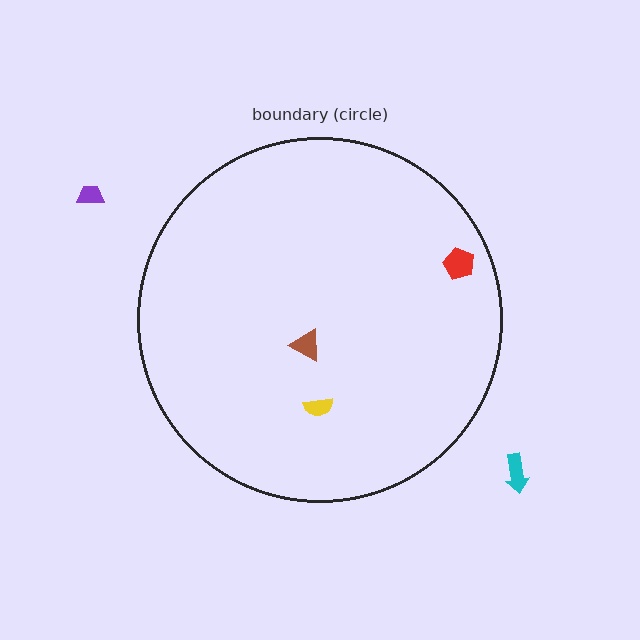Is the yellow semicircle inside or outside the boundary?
Inside.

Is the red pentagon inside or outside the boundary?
Inside.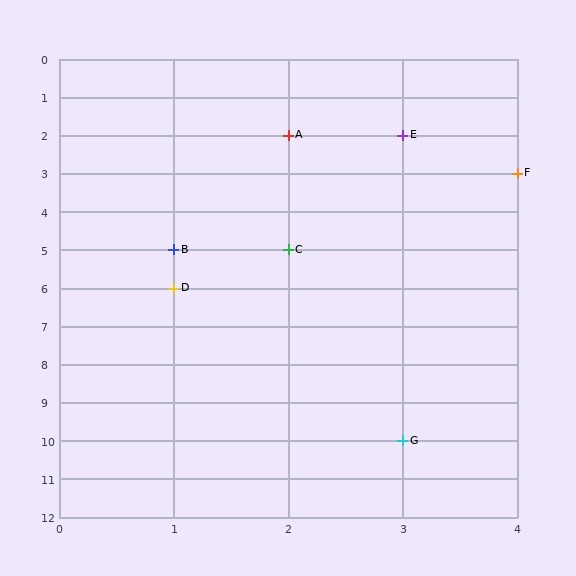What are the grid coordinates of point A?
Point A is at grid coordinates (2, 2).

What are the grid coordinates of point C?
Point C is at grid coordinates (2, 5).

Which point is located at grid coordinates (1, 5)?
Point B is at (1, 5).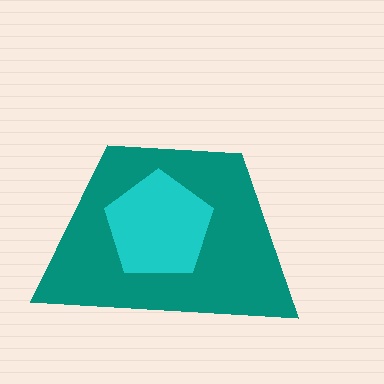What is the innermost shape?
The cyan pentagon.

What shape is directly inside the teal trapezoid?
The cyan pentagon.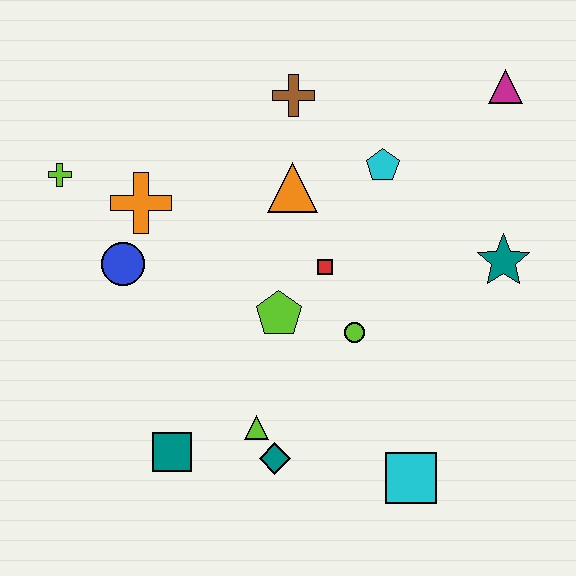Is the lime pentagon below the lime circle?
No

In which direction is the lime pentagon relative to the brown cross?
The lime pentagon is below the brown cross.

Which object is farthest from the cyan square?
The lime cross is farthest from the cyan square.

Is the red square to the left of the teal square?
No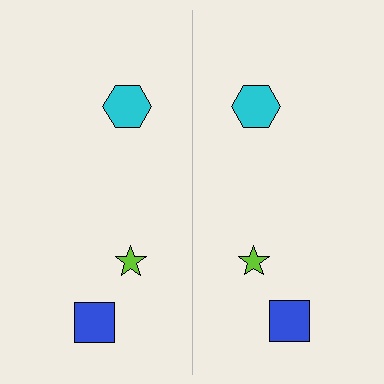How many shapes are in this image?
There are 6 shapes in this image.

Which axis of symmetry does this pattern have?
The pattern has a vertical axis of symmetry running through the center of the image.